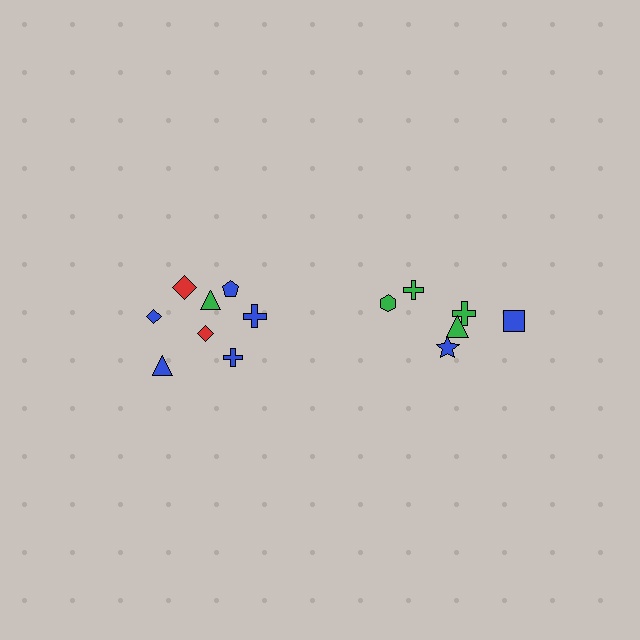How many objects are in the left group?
There are 8 objects.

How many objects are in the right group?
There are 6 objects.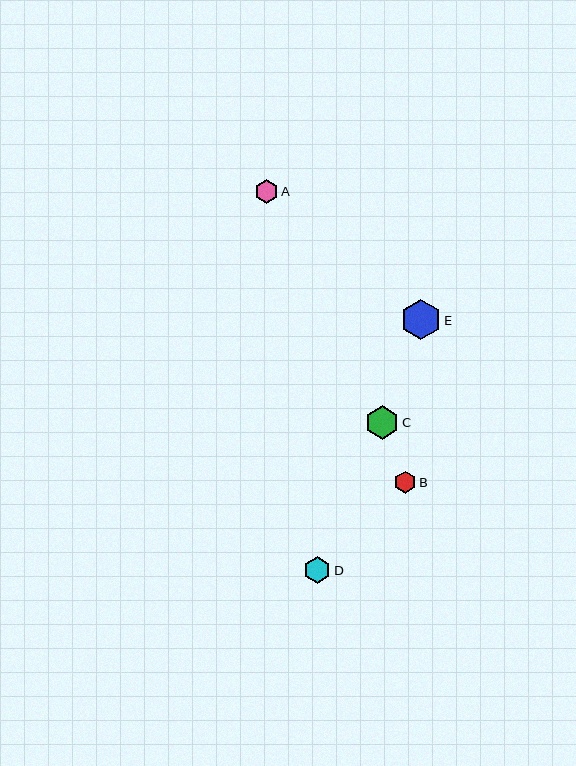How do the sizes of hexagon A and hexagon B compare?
Hexagon A and hexagon B are approximately the same size.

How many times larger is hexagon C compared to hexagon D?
Hexagon C is approximately 1.2 times the size of hexagon D.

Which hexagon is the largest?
Hexagon E is the largest with a size of approximately 40 pixels.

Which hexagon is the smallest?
Hexagon B is the smallest with a size of approximately 22 pixels.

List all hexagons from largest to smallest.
From largest to smallest: E, C, D, A, B.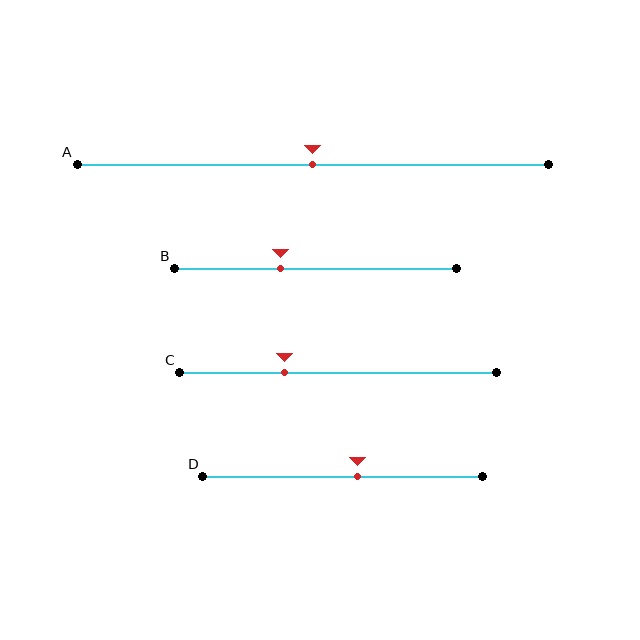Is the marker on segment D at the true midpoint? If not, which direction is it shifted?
No, the marker on segment D is shifted to the right by about 5% of the segment length.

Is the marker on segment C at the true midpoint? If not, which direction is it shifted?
No, the marker on segment C is shifted to the left by about 17% of the segment length.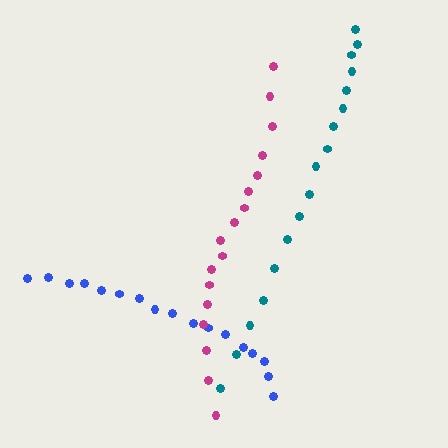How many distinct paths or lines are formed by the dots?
There are 3 distinct paths.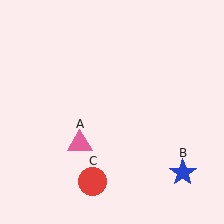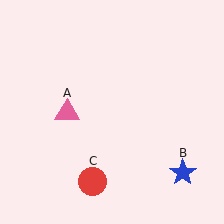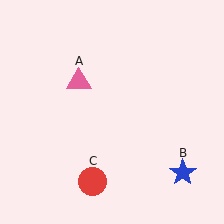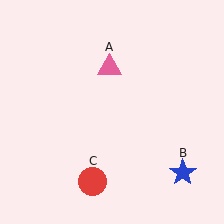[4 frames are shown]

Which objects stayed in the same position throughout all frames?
Blue star (object B) and red circle (object C) remained stationary.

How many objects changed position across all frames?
1 object changed position: pink triangle (object A).